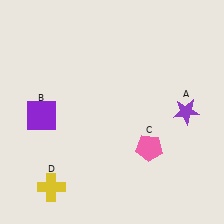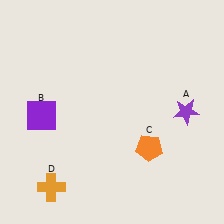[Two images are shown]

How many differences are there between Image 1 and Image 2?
There are 2 differences between the two images.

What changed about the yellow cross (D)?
In Image 1, D is yellow. In Image 2, it changed to orange.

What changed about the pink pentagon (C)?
In Image 1, C is pink. In Image 2, it changed to orange.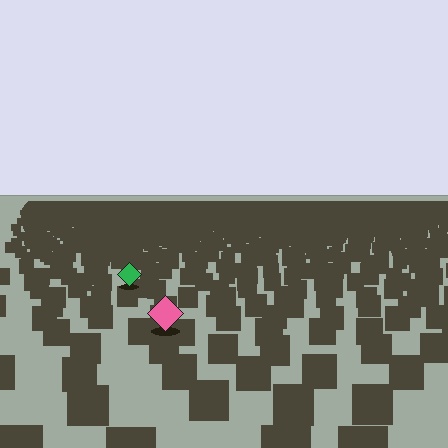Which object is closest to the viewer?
The pink diamond is closest. The texture marks near it are larger and more spread out.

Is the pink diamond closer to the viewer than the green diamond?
Yes. The pink diamond is closer — you can tell from the texture gradient: the ground texture is coarser near it.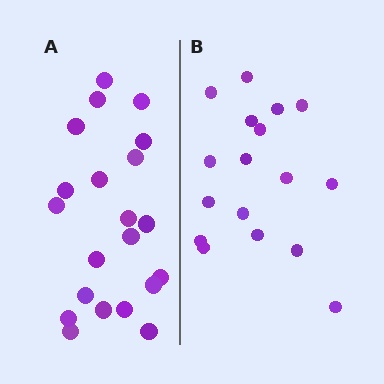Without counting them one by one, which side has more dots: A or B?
Region A (the left region) has more dots.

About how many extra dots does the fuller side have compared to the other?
Region A has about 4 more dots than region B.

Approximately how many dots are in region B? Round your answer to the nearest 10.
About 20 dots. (The exact count is 17, which rounds to 20.)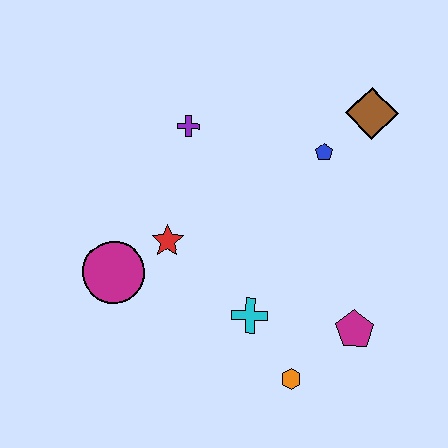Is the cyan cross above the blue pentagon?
No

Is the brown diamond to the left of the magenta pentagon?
No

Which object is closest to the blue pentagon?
The brown diamond is closest to the blue pentagon.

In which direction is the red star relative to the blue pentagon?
The red star is to the left of the blue pentagon.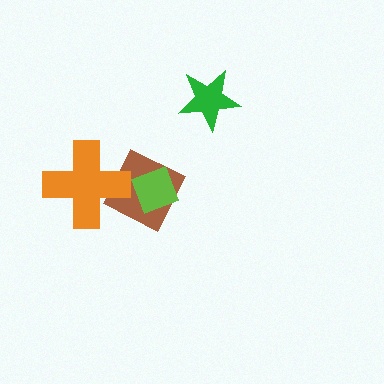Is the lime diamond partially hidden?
No, no other shape covers it.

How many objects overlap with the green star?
0 objects overlap with the green star.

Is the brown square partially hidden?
Yes, it is partially covered by another shape.